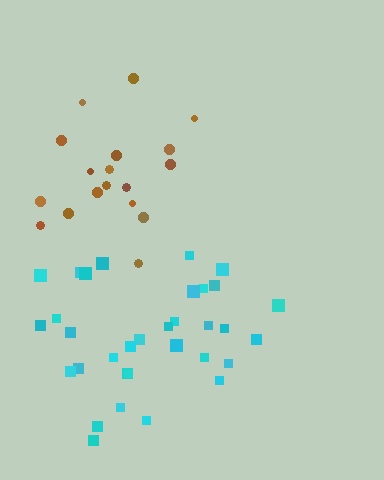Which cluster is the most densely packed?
Brown.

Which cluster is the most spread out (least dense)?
Cyan.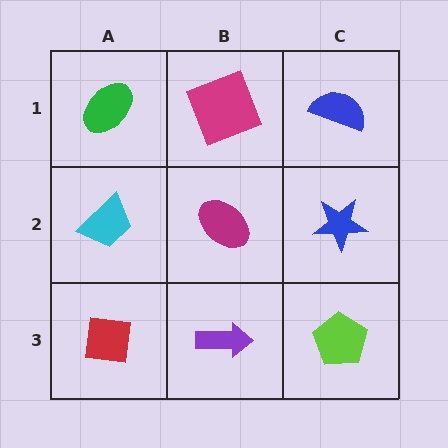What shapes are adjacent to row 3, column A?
A cyan trapezoid (row 2, column A), a purple arrow (row 3, column B).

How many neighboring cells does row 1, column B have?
3.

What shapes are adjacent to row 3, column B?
A magenta ellipse (row 2, column B), a red square (row 3, column A), a lime pentagon (row 3, column C).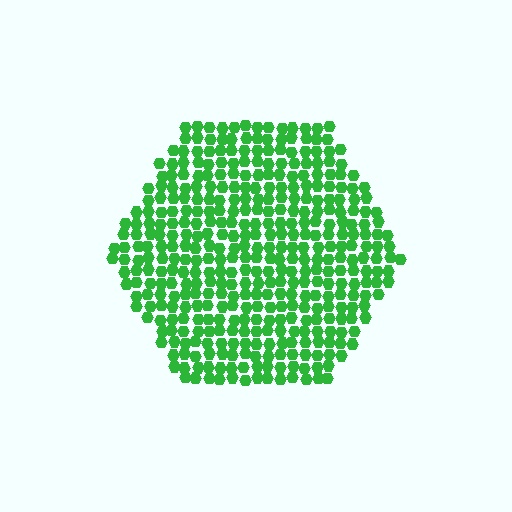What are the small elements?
The small elements are hexagons.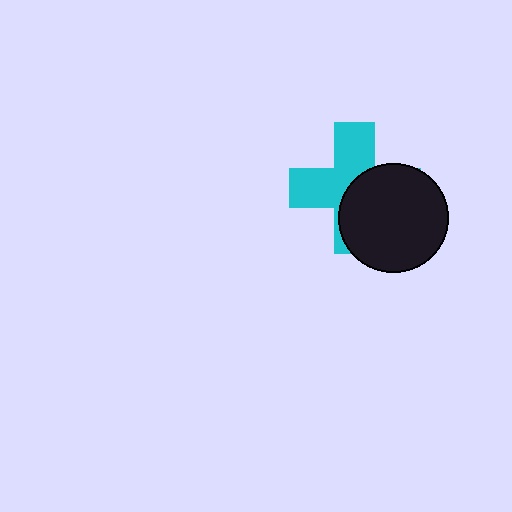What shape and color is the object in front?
The object in front is a black circle.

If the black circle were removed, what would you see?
You would see the complete cyan cross.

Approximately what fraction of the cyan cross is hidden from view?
Roughly 49% of the cyan cross is hidden behind the black circle.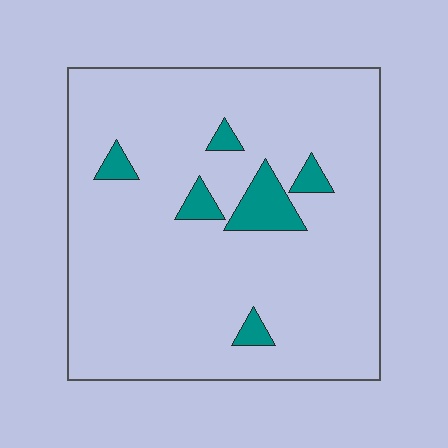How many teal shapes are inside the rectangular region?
6.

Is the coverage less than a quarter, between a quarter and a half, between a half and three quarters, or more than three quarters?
Less than a quarter.